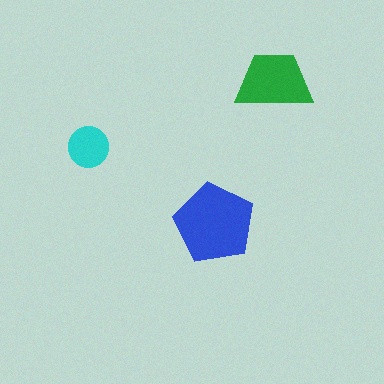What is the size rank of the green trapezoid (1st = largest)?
2nd.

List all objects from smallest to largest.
The cyan circle, the green trapezoid, the blue pentagon.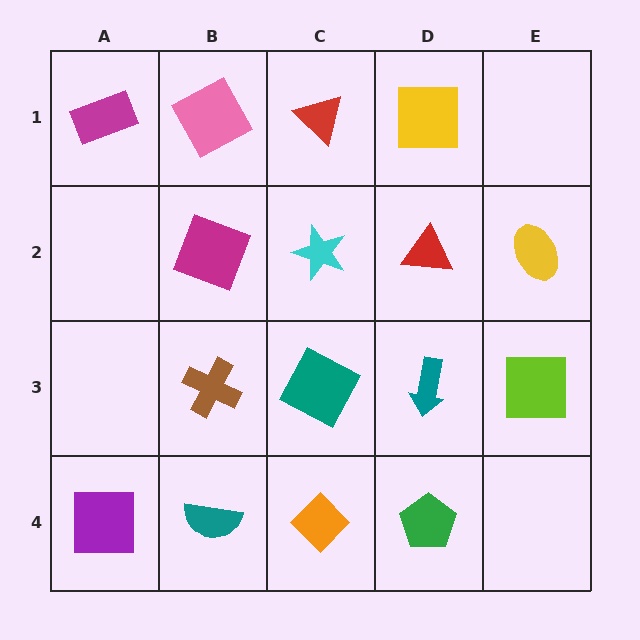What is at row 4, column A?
A purple square.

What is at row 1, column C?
A red triangle.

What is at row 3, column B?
A brown cross.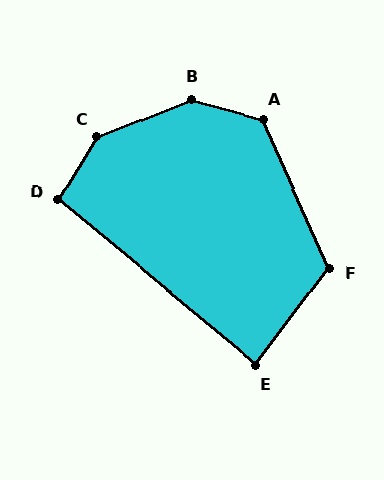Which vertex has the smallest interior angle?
E, at approximately 88 degrees.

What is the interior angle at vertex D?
Approximately 98 degrees (obtuse).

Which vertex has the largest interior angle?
C, at approximately 144 degrees.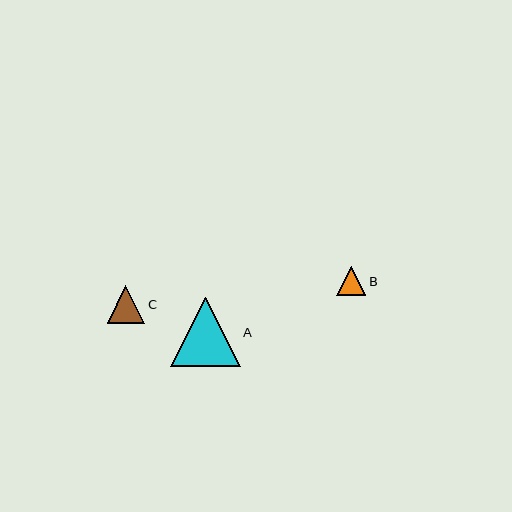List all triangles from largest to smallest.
From largest to smallest: A, C, B.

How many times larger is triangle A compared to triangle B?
Triangle A is approximately 2.4 times the size of triangle B.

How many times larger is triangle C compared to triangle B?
Triangle C is approximately 1.3 times the size of triangle B.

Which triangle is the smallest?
Triangle B is the smallest with a size of approximately 29 pixels.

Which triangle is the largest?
Triangle A is the largest with a size of approximately 69 pixels.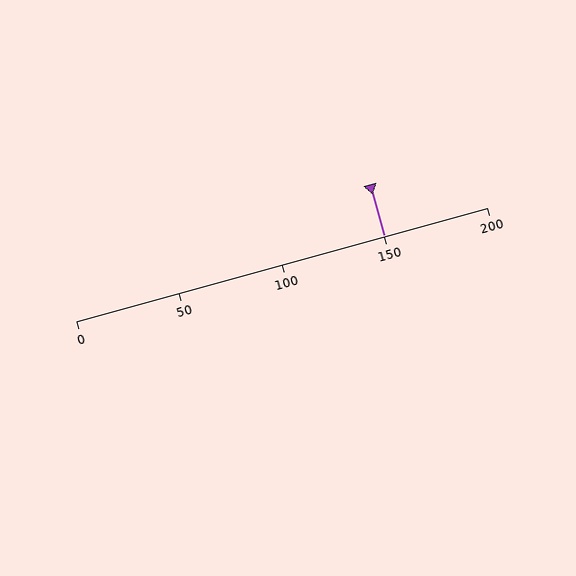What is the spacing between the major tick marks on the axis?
The major ticks are spaced 50 apart.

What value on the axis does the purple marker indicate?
The marker indicates approximately 150.